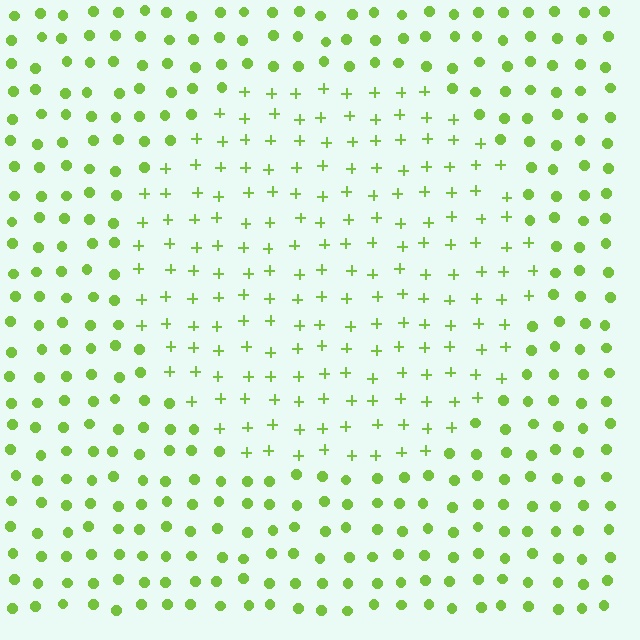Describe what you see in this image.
The image is filled with small lime elements arranged in a uniform grid. A circle-shaped region contains plus signs, while the surrounding area contains circles. The boundary is defined purely by the change in element shape.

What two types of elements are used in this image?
The image uses plus signs inside the circle region and circles outside it.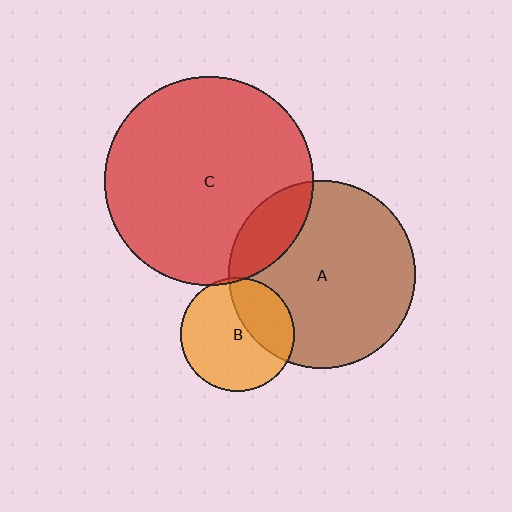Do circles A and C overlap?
Yes.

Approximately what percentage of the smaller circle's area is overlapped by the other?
Approximately 15%.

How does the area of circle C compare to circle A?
Approximately 1.2 times.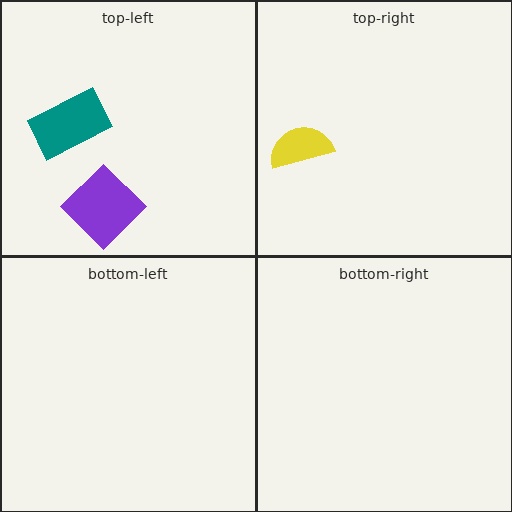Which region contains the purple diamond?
The top-left region.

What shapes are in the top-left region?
The purple diamond, the teal rectangle.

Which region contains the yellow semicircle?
The top-right region.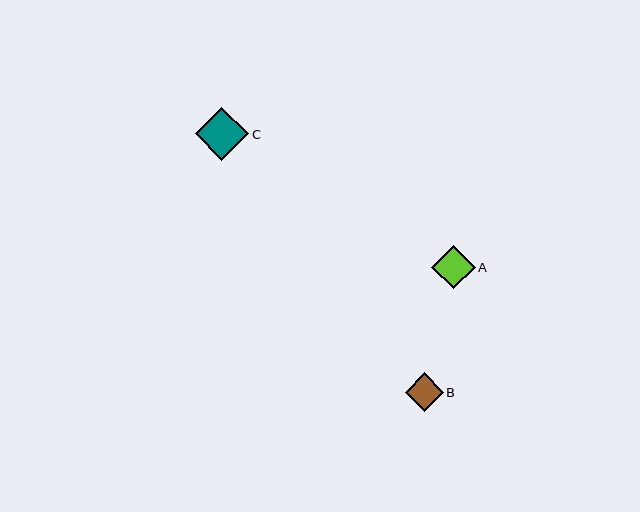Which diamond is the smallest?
Diamond B is the smallest with a size of approximately 38 pixels.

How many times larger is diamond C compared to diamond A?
Diamond C is approximately 1.2 times the size of diamond A.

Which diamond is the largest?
Diamond C is the largest with a size of approximately 53 pixels.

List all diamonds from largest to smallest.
From largest to smallest: C, A, B.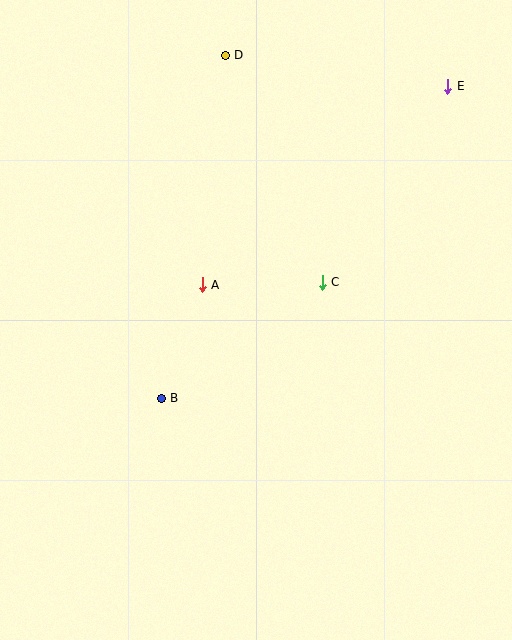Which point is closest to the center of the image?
Point A at (202, 285) is closest to the center.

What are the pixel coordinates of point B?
Point B is at (161, 398).